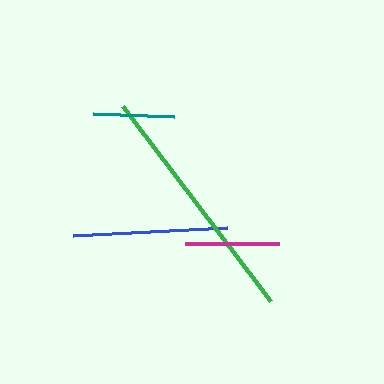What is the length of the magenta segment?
The magenta segment is approximately 95 pixels long.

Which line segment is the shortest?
The teal line is the shortest at approximately 81 pixels.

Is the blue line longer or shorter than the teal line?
The blue line is longer than the teal line.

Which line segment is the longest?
The green line is the longest at approximately 245 pixels.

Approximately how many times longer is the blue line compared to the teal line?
The blue line is approximately 1.9 times the length of the teal line.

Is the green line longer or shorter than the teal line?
The green line is longer than the teal line.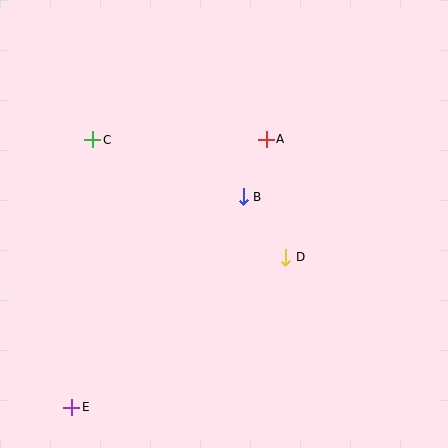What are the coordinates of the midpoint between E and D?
The midpoint between E and D is at (179, 332).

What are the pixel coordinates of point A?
Point A is at (266, 139).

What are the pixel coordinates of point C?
Point C is at (93, 140).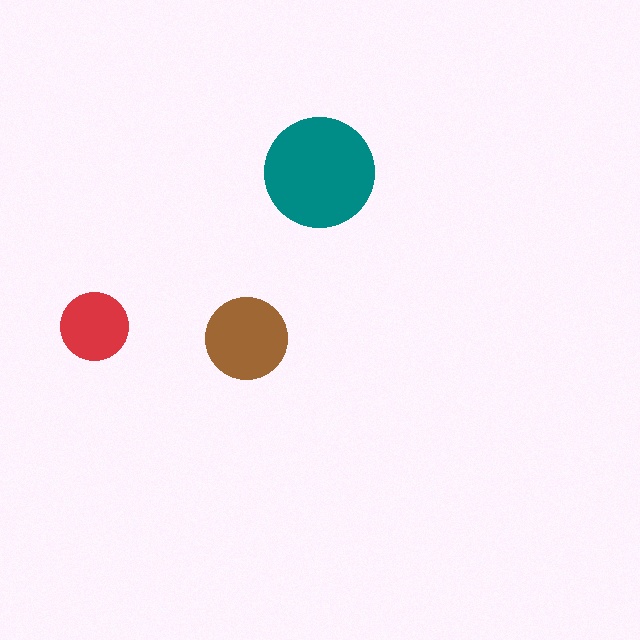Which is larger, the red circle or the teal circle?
The teal one.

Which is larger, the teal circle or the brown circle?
The teal one.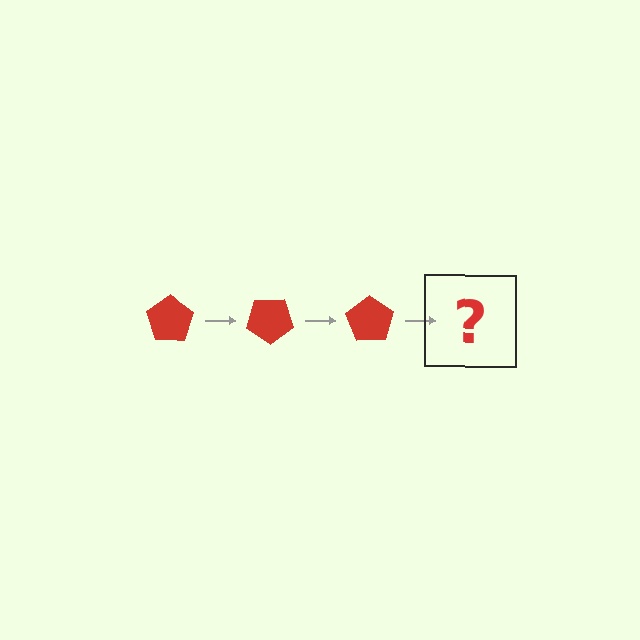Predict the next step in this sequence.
The next step is a red pentagon rotated 105 degrees.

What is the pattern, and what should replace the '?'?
The pattern is that the pentagon rotates 35 degrees each step. The '?' should be a red pentagon rotated 105 degrees.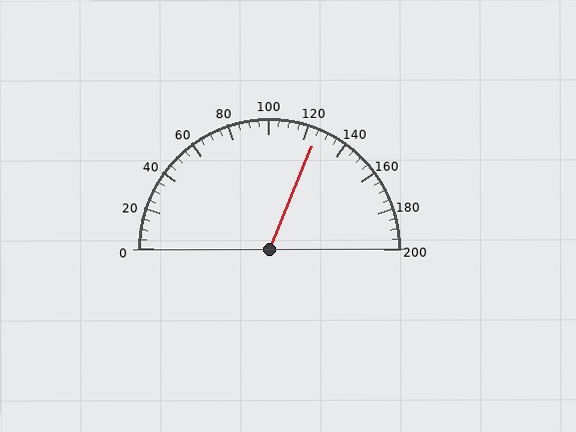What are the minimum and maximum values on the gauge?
The gauge ranges from 0 to 200.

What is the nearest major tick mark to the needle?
The nearest major tick mark is 120.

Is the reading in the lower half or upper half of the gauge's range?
The reading is in the upper half of the range (0 to 200).